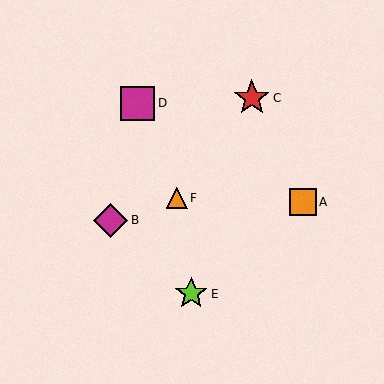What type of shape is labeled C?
Shape C is a red star.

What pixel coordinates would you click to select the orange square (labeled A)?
Click at (303, 202) to select the orange square A.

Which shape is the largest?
The red star (labeled C) is the largest.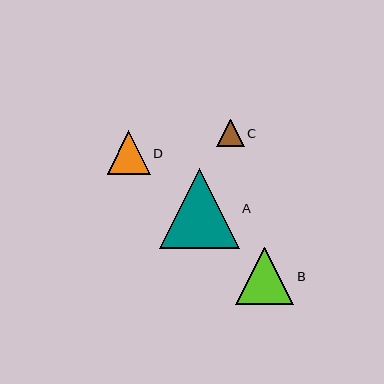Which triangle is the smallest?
Triangle C is the smallest with a size of approximately 27 pixels.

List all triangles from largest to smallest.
From largest to smallest: A, B, D, C.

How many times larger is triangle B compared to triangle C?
Triangle B is approximately 2.1 times the size of triangle C.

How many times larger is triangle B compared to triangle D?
Triangle B is approximately 1.3 times the size of triangle D.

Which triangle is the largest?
Triangle A is the largest with a size of approximately 80 pixels.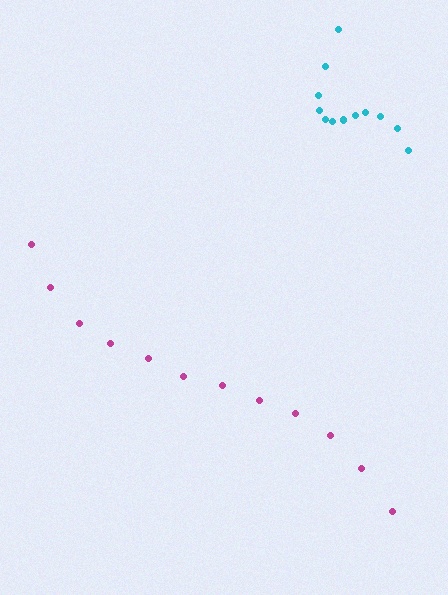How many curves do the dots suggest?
There are 2 distinct paths.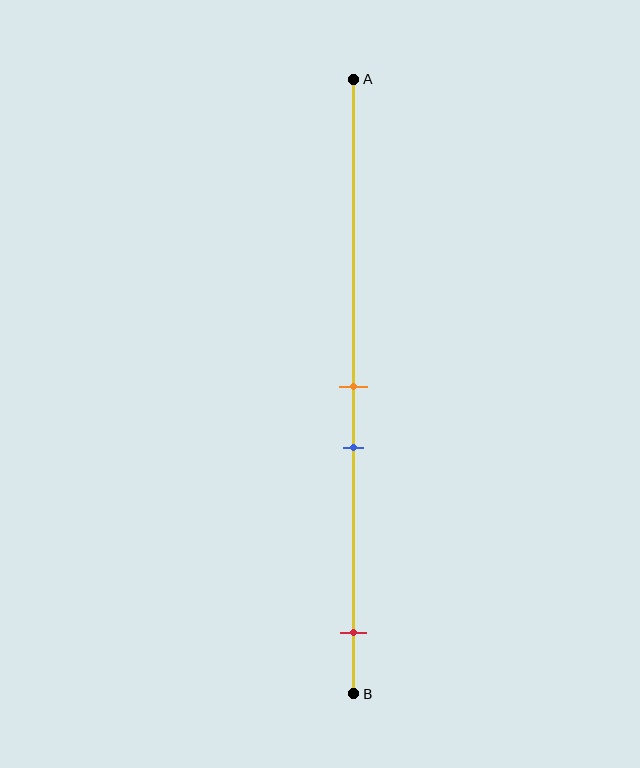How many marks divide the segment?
There are 3 marks dividing the segment.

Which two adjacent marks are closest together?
The orange and blue marks are the closest adjacent pair.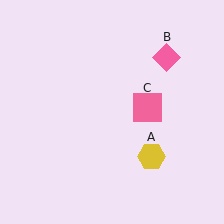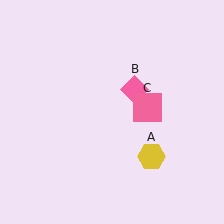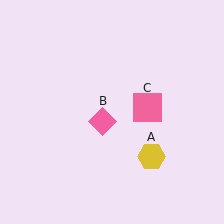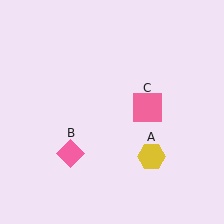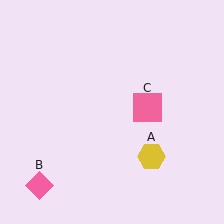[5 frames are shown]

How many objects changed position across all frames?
1 object changed position: pink diamond (object B).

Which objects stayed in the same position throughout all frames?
Yellow hexagon (object A) and pink square (object C) remained stationary.